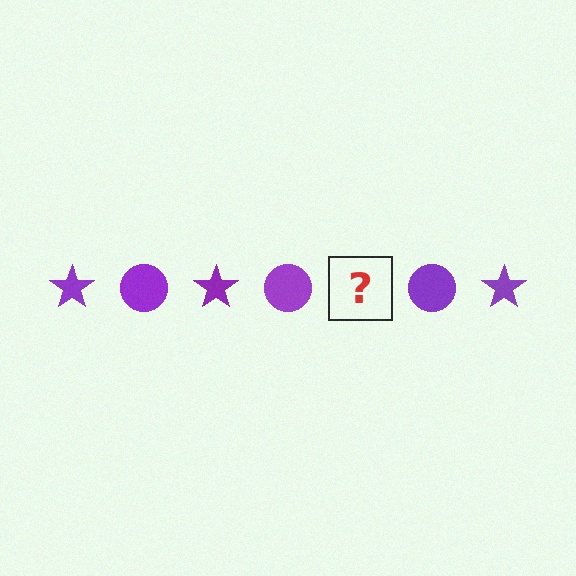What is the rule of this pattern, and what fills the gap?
The rule is that the pattern cycles through star, circle shapes in purple. The gap should be filled with a purple star.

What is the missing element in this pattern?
The missing element is a purple star.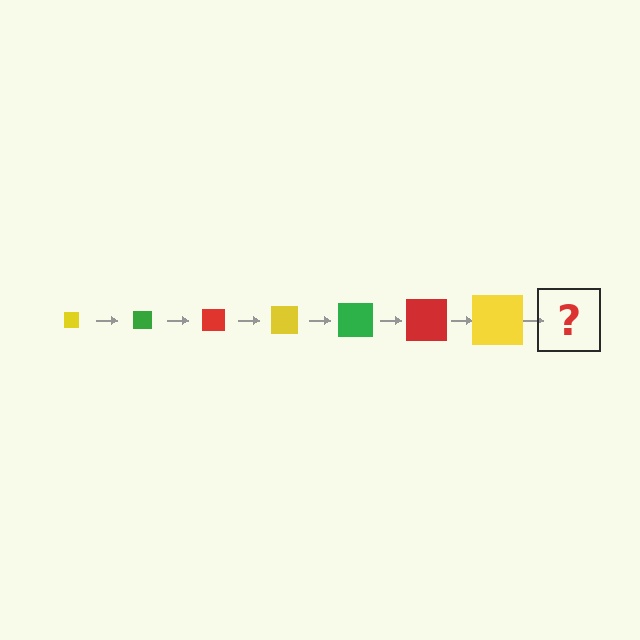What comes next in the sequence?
The next element should be a green square, larger than the previous one.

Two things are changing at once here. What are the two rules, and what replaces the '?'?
The two rules are that the square grows larger each step and the color cycles through yellow, green, and red. The '?' should be a green square, larger than the previous one.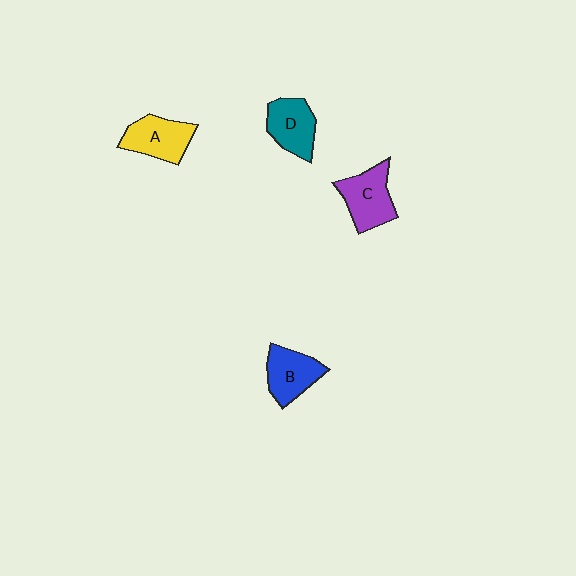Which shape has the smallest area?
Shape D (teal).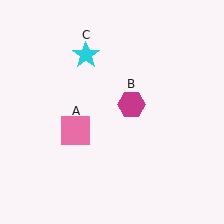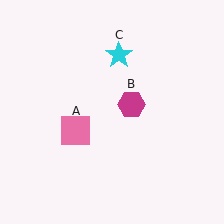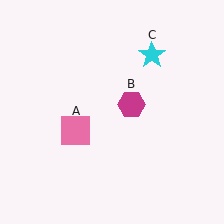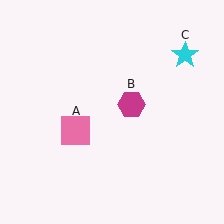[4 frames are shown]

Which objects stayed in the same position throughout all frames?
Pink square (object A) and magenta hexagon (object B) remained stationary.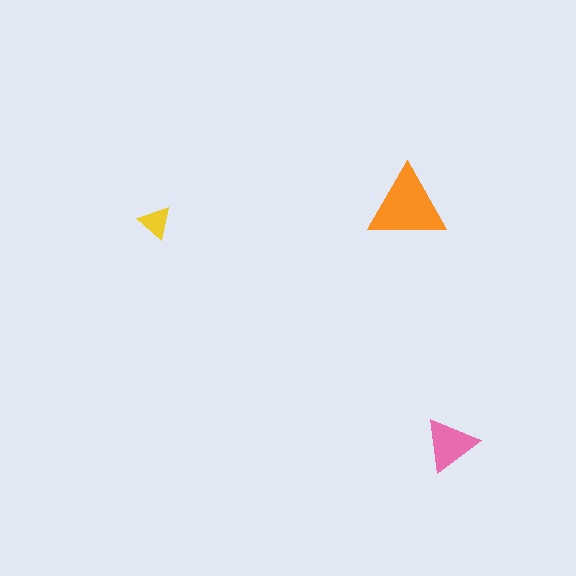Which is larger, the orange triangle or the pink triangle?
The orange one.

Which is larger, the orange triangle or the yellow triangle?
The orange one.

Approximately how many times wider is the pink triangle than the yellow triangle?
About 1.5 times wider.